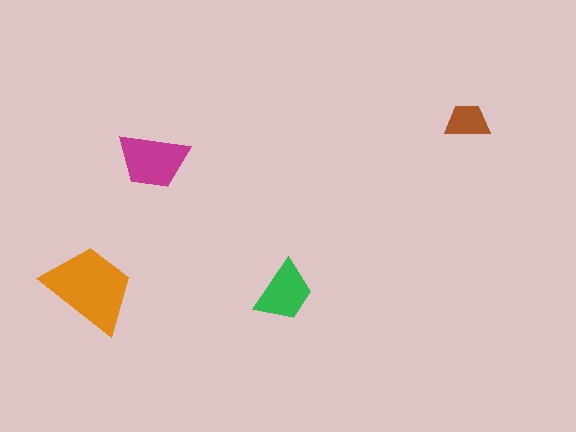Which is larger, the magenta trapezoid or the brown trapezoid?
The magenta one.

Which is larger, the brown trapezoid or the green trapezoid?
The green one.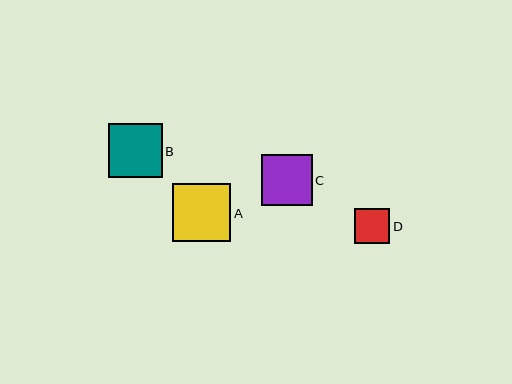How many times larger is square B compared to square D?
Square B is approximately 1.5 times the size of square D.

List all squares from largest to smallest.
From largest to smallest: A, B, C, D.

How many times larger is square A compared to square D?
Square A is approximately 1.6 times the size of square D.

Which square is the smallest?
Square D is the smallest with a size of approximately 36 pixels.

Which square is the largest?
Square A is the largest with a size of approximately 58 pixels.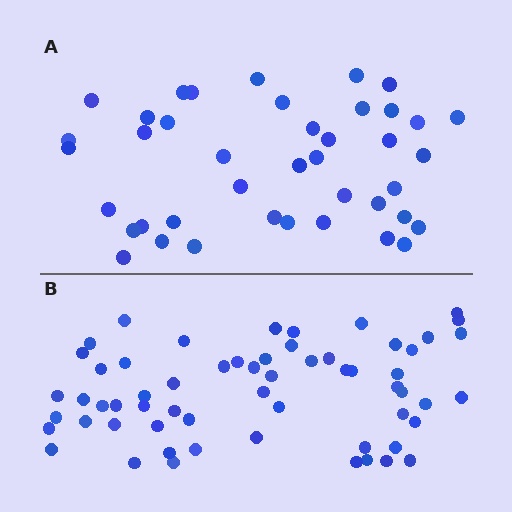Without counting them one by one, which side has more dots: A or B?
Region B (the bottom region) has more dots.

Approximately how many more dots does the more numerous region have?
Region B has approximately 20 more dots than region A.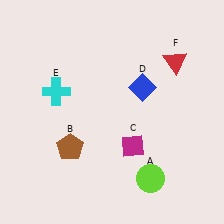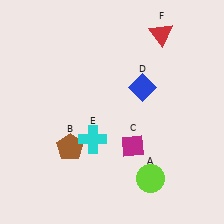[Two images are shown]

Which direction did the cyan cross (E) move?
The cyan cross (E) moved down.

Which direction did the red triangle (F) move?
The red triangle (F) moved up.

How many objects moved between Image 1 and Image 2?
2 objects moved between the two images.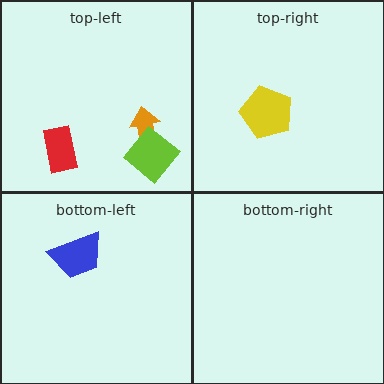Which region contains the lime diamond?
The top-left region.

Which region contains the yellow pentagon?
The top-right region.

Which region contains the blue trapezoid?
The bottom-left region.